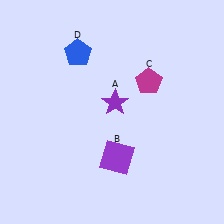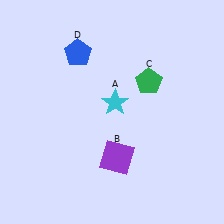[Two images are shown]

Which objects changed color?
A changed from purple to cyan. C changed from magenta to green.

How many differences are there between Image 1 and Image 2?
There are 2 differences between the two images.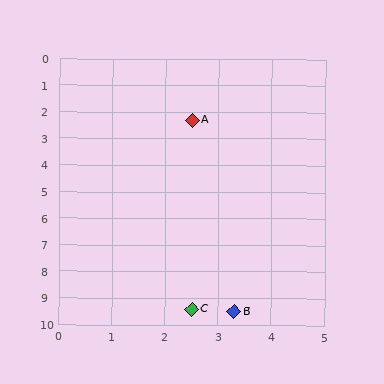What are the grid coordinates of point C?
Point C is at approximately (2.5, 9.4).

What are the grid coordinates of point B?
Point B is at approximately (3.3, 9.5).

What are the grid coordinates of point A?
Point A is at approximately (2.5, 2.3).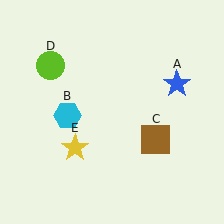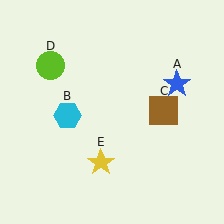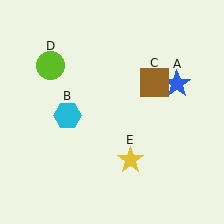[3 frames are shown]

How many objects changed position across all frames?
2 objects changed position: brown square (object C), yellow star (object E).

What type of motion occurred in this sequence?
The brown square (object C), yellow star (object E) rotated counterclockwise around the center of the scene.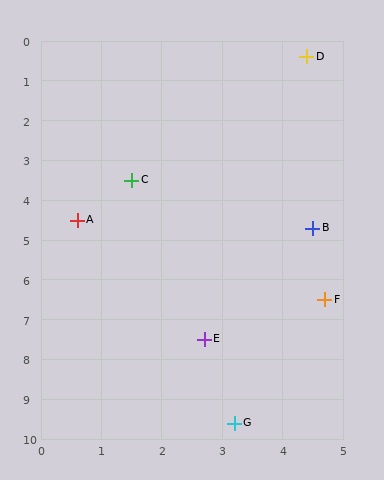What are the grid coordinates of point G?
Point G is at approximately (3.2, 9.6).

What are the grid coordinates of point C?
Point C is at approximately (1.5, 3.5).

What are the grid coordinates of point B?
Point B is at approximately (4.5, 4.7).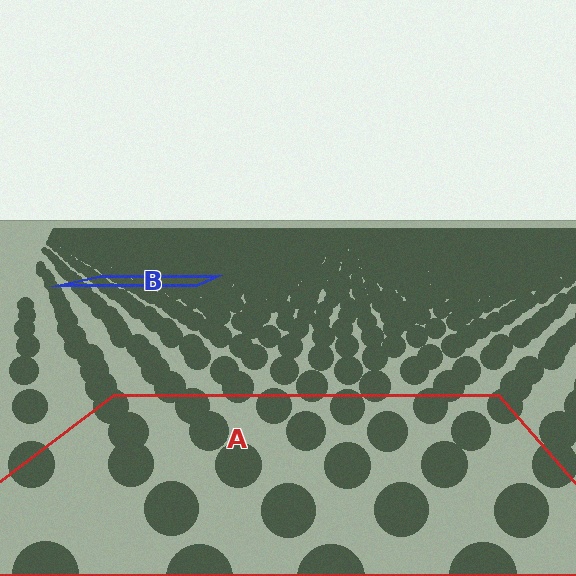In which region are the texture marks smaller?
The texture marks are smaller in region B, because it is farther away.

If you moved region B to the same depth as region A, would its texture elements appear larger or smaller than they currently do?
They would appear larger. At a closer depth, the same texture elements are projected at a bigger on-screen size.